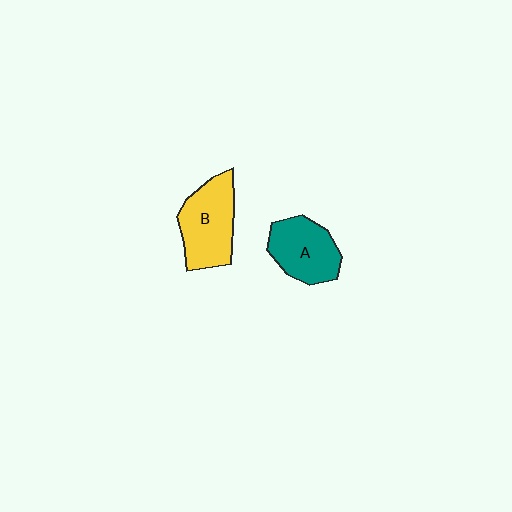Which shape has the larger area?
Shape B (yellow).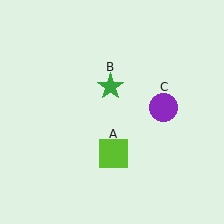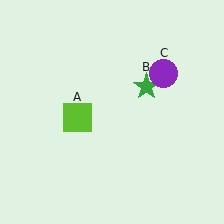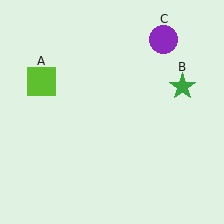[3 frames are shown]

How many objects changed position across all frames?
3 objects changed position: lime square (object A), green star (object B), purple circle (object C).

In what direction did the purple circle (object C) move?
The purple circle (object C) moved up.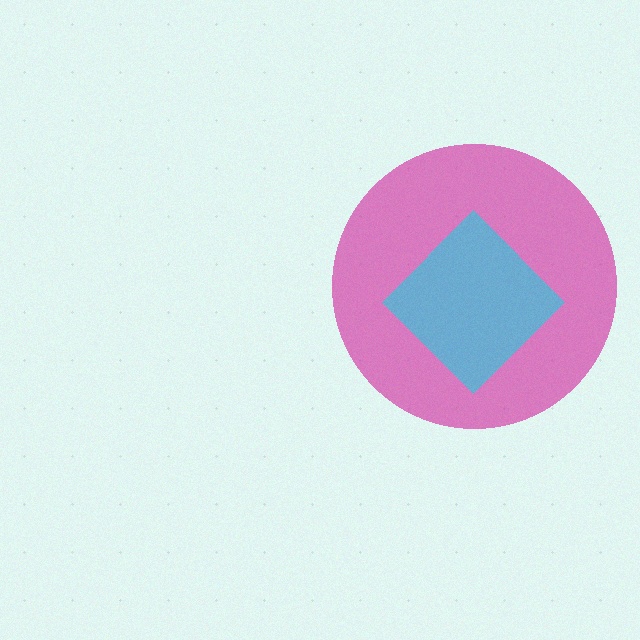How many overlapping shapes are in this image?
There are 2 overlapping shapes in the image.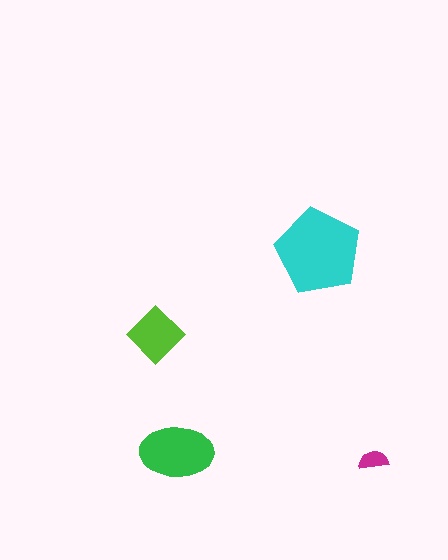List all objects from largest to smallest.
The cyan pentagon, the green ellipse, the lime diamond, the magenta semicircle.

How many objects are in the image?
There are 4 objects in the image.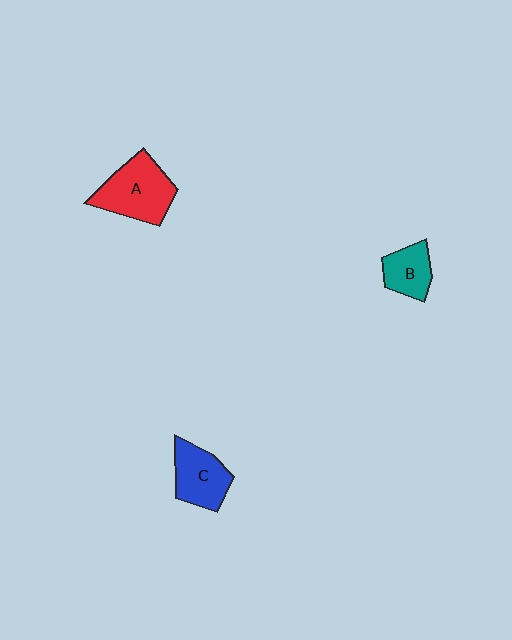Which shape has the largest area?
Shape A (red).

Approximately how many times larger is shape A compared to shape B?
Approximately 1.8 times.